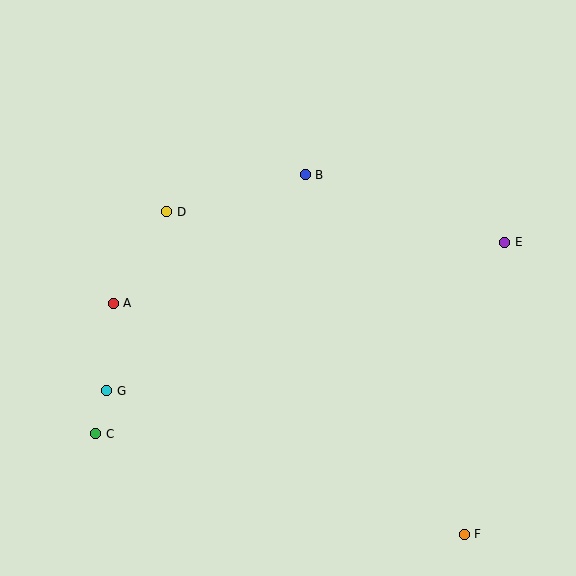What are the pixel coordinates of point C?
Point C is at (96, 434).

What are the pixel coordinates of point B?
Point B is at (305, 175).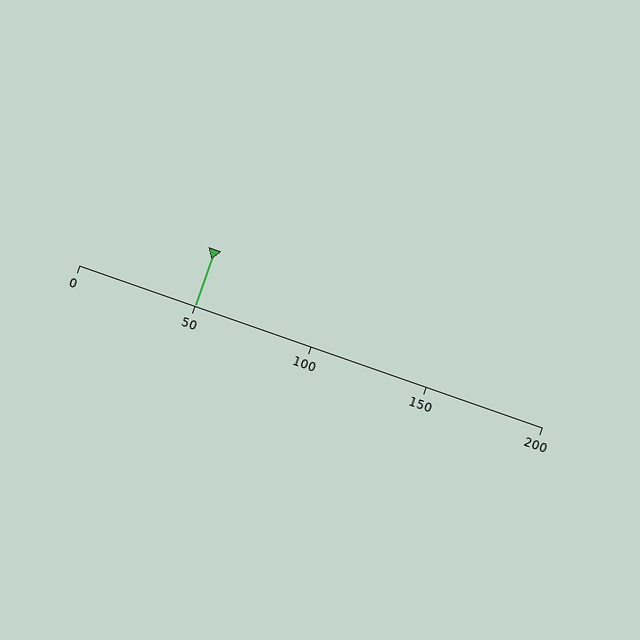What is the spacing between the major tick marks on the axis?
The major ticks are spaced 50 apart.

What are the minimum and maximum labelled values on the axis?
The axis runs from 0 to 200.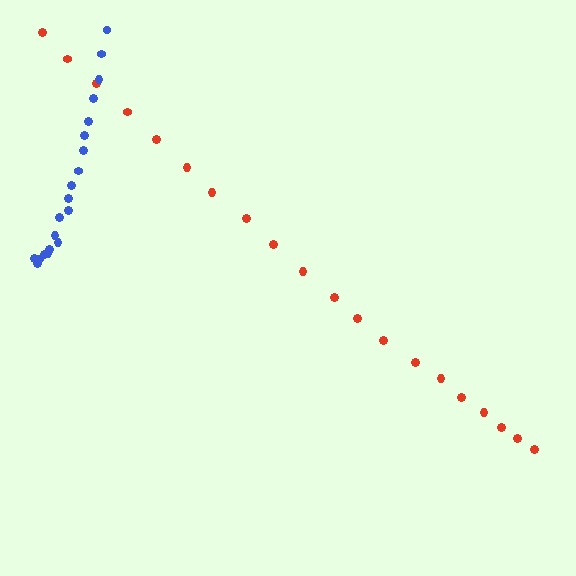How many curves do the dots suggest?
There are 2 distinct paths.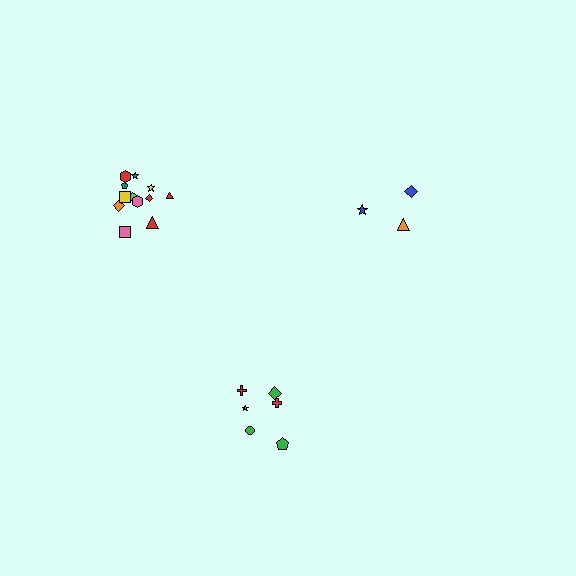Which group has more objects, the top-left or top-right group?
The top-left group.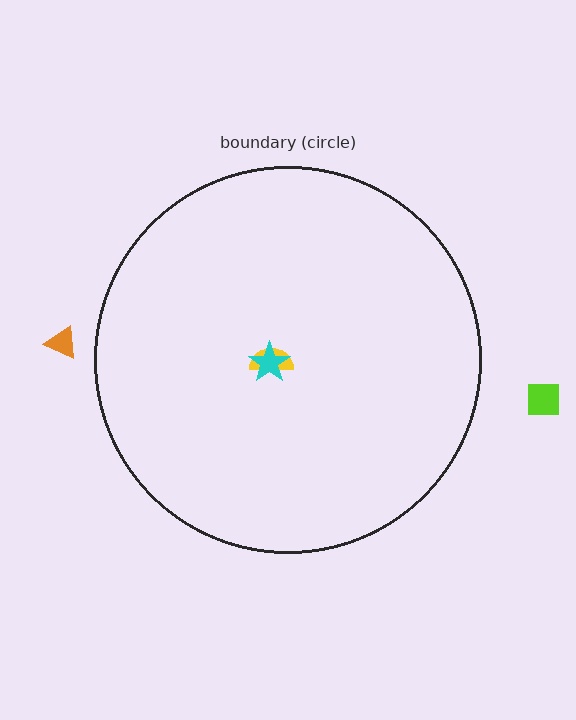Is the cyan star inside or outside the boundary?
Inside.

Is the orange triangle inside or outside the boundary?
Outside.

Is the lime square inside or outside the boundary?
Outside.